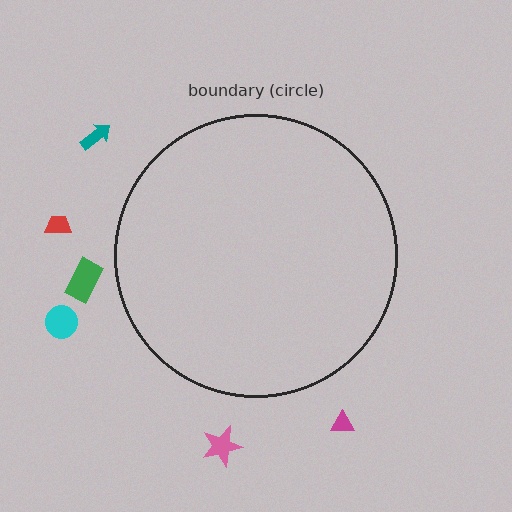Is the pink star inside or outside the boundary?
Outside.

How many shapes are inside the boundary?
0 inside, 6 outside.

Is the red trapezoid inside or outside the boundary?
Outside.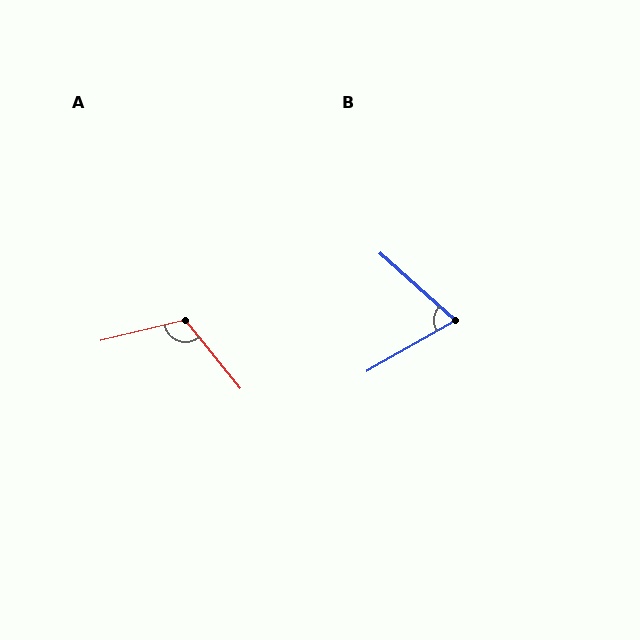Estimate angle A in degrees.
Approximately 115 degrees.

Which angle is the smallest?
B, at approximately 71 degrees.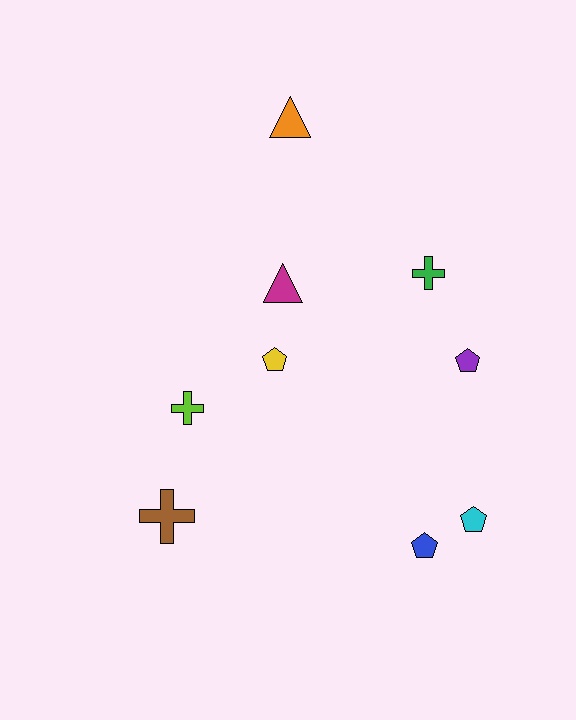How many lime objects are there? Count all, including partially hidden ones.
There is 1 lime object.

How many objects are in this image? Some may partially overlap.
There are 9 objects.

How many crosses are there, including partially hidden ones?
There are 3 crosses.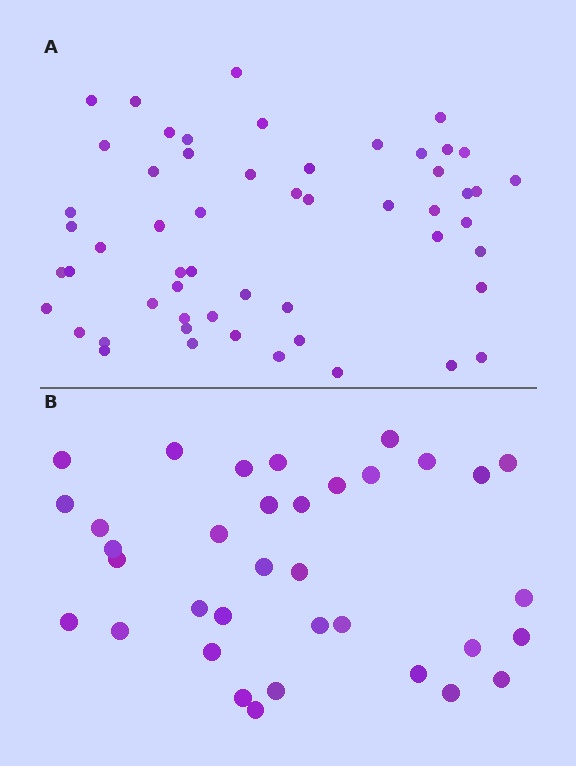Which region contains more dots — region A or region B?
Region A (the top region) has more dots.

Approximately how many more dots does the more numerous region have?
Region A has approximately 20 more dots than region B.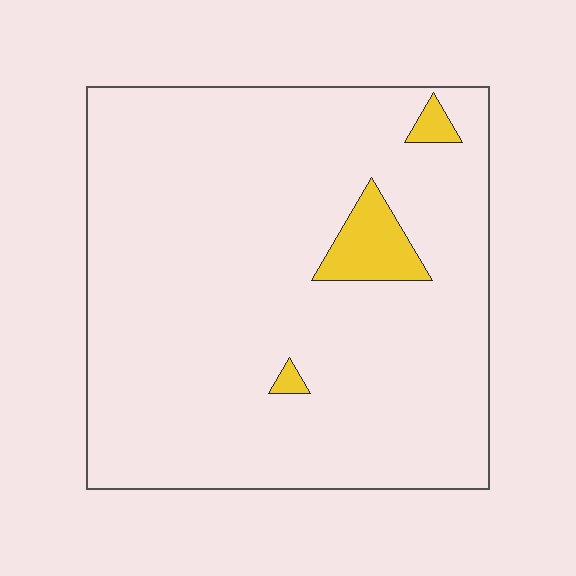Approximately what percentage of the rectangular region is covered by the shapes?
Approximately 5%.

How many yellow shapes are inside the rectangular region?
3.